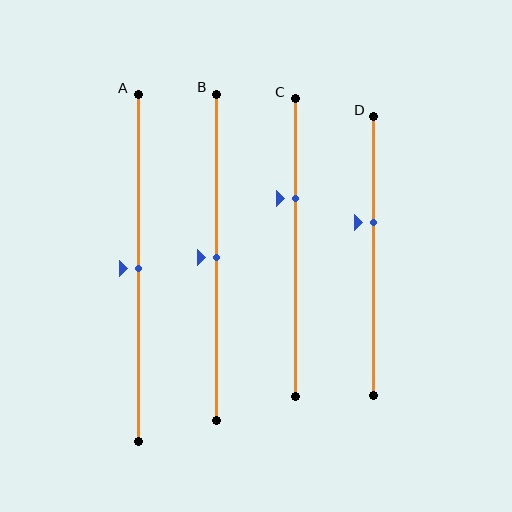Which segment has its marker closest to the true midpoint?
Segment A has its marker closest to the true midpoint.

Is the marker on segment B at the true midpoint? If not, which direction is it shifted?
Yes, the marker on segment B is at the true midpoint.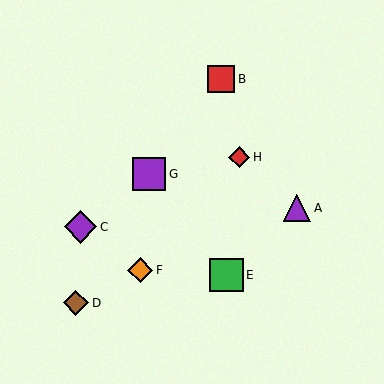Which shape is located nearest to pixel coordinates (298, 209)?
The purple triangle (labeled A) at (297, 208) is nearest to that location.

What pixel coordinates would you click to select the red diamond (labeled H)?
Click at (239, 157) to select the red diamond H.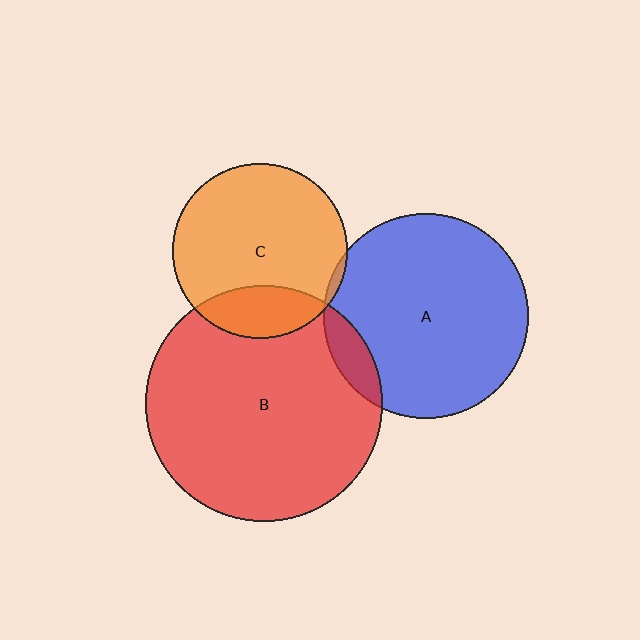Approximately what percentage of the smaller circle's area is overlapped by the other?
Approximately 5%.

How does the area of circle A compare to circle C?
Approximately 1.4 times.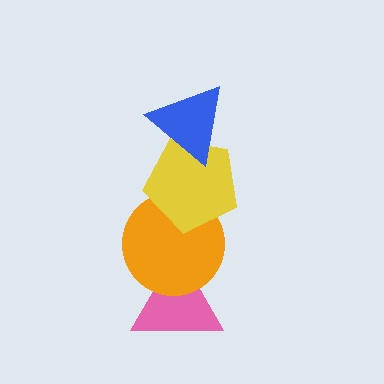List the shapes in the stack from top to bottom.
From top to bottom: the blue triangle, the yellow pentagon, the orange circle, the pink triangle.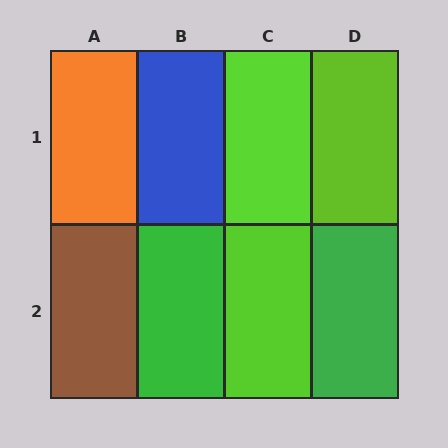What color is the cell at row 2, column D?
Green.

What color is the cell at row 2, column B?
Green.